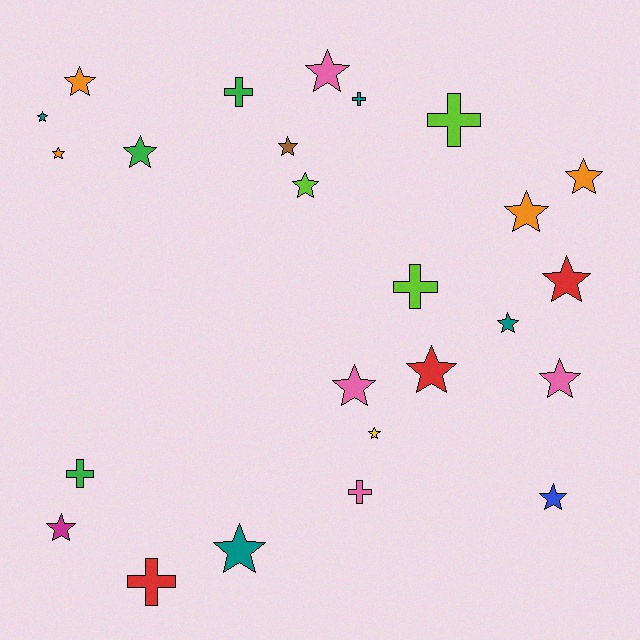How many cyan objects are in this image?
There are no cyan objects.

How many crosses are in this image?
There are 7 crosses.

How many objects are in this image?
There are 25 objects.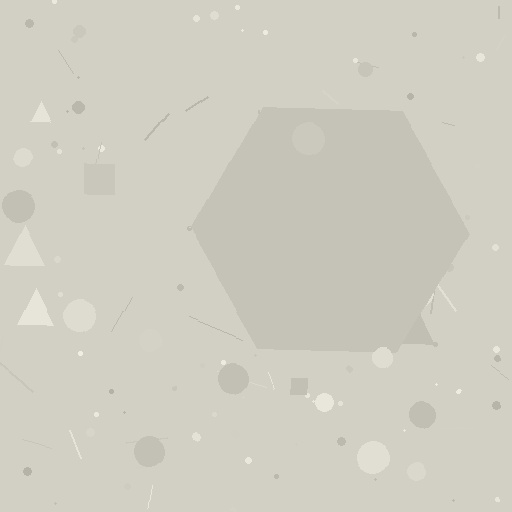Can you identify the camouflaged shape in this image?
The camouflaged shape is a hexagon.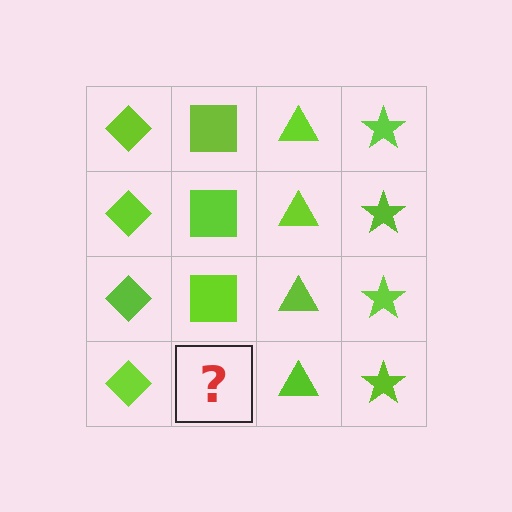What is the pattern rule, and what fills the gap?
The rule is that each column has a consistent shape. The gap should be filled with a lime square.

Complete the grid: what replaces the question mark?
The question mark should be replaced with a lime square.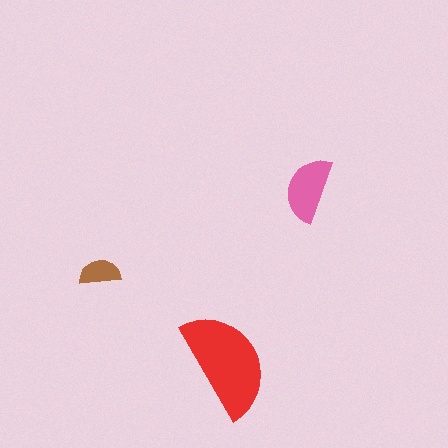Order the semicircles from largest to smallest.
the red one, the pink one, the brown one.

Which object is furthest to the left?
The brown semicircle is leftmost.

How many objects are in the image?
There are 3 objects in the image.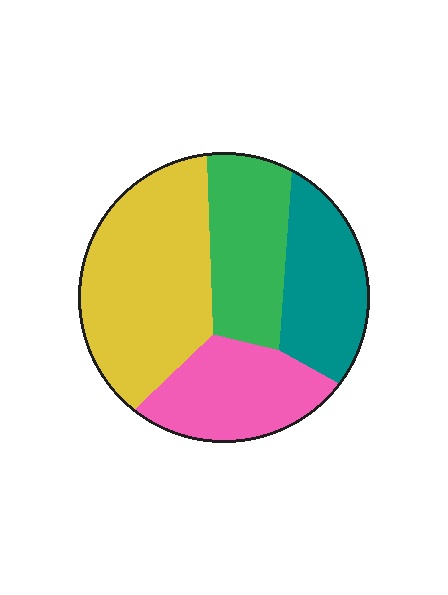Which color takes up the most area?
Yellow, at roughly 35%.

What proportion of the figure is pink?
Pink covers roughly 20% of the figure.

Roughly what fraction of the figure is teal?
Teal covers 21% of the figure.